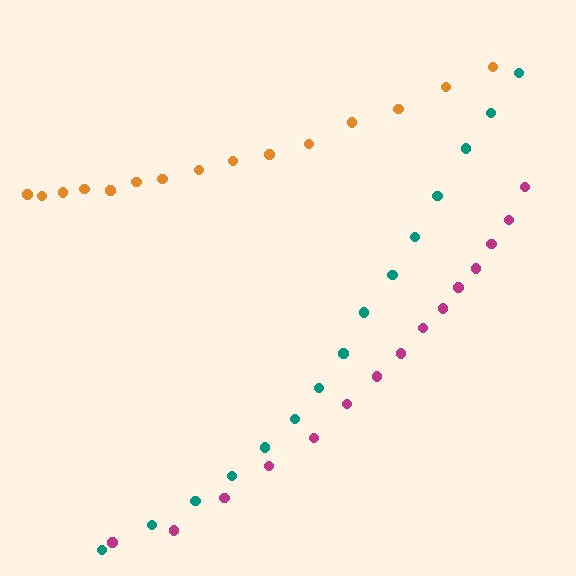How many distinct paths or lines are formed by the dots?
There are 3 distinct paths.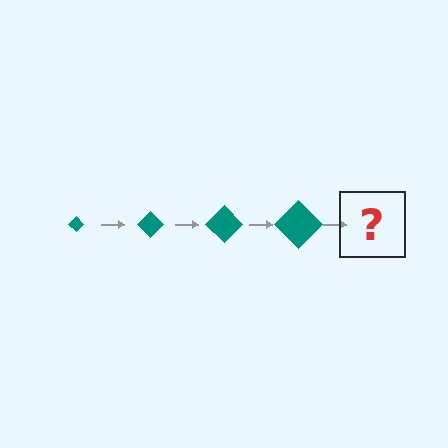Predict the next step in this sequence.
The next step is a teal diamond, larger than the previous one.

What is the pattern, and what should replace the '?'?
The pattern is that the diamond gets progressively larger each step. The '?' should be a teal diamond, larger than the previous one.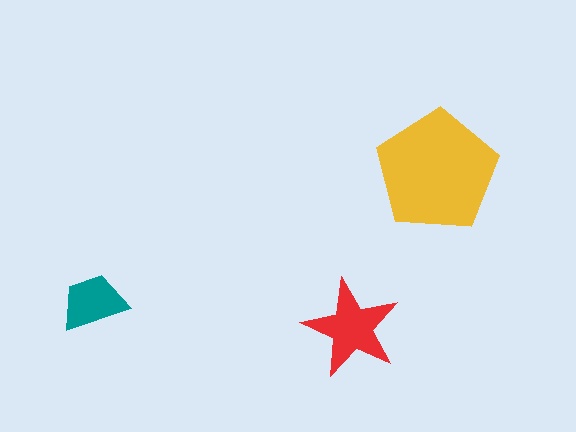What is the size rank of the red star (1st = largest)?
2nd.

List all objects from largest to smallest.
The yellow pentagon, the red star, the teal trapezoid.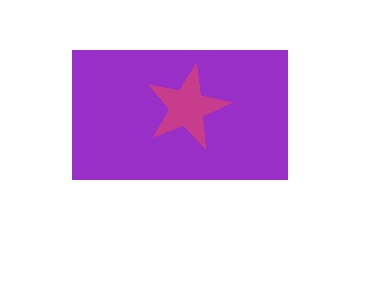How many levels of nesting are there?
2.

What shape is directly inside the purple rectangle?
The magenta star.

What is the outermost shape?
The purple rectangle.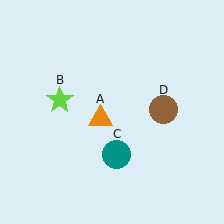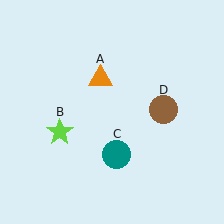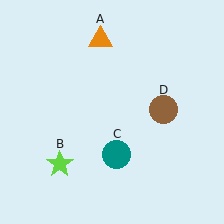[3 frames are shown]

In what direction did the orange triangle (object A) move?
The orange triangle (object A) moved up.